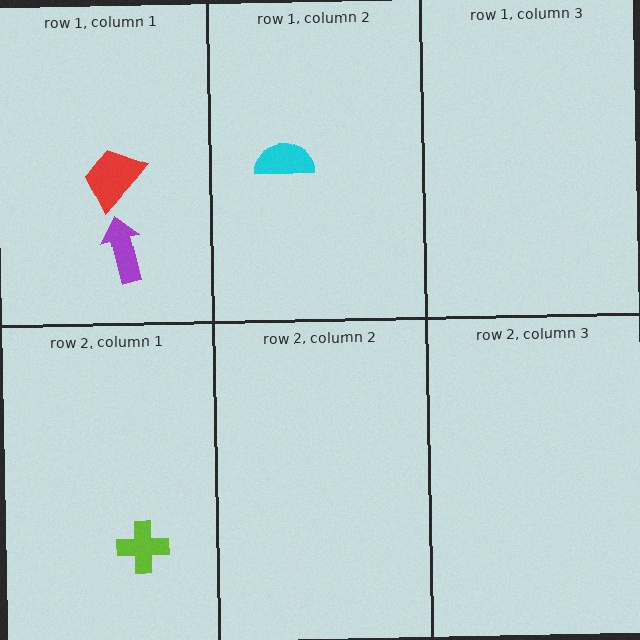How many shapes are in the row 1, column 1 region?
2.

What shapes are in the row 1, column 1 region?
The purple arrow, the red trapezoid.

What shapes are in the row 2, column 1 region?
The lime cross.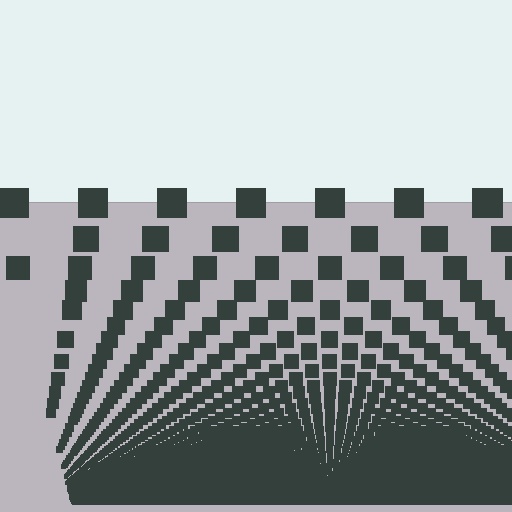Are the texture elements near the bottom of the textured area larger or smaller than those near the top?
Smaller. The gradient is inverted — elements near the bottom are smaller and denser.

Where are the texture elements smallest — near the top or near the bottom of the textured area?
Near the bottom.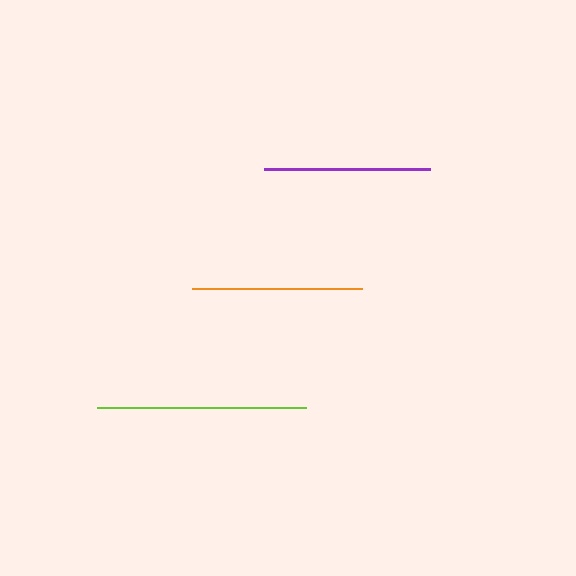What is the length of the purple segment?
The purple segment is approximately 166 pixels long.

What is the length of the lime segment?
The lime segment is approximately 209 pixels long.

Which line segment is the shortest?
The purple line is the shortest at approximately 166 pixels.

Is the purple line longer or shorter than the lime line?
The lime line is longer than the purple line.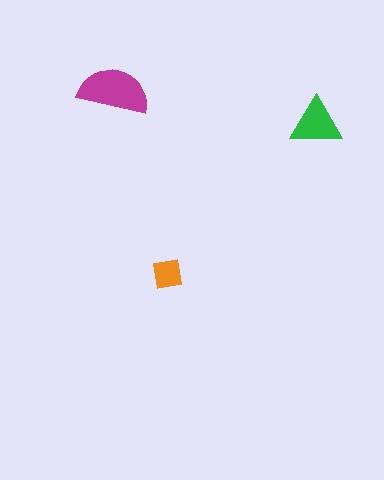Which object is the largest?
The magenta semicircle.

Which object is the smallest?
The orange square.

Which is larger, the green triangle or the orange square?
The green triangle.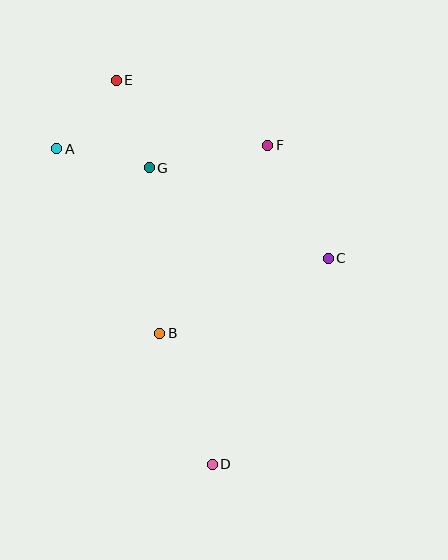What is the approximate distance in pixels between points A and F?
The distance between A and F is approximately 211 pixels.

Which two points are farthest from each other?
Points D and E are farthest from each other.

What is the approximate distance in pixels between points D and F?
The distance between D and F is approximately 324 pixels.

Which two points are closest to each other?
Points A and E are closest to each other.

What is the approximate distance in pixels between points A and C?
The distance between A and C is approximately 292 pixels.